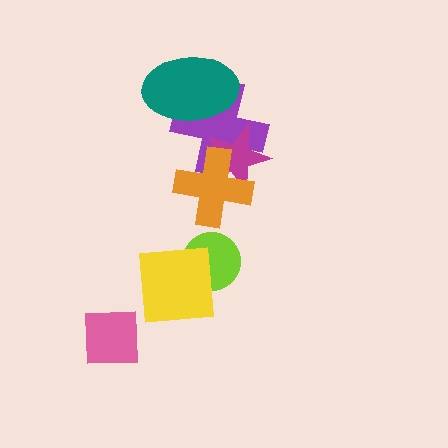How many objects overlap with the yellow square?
1 object overlaps with the yellow square.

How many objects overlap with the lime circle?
1 object overlaps with the lime circle.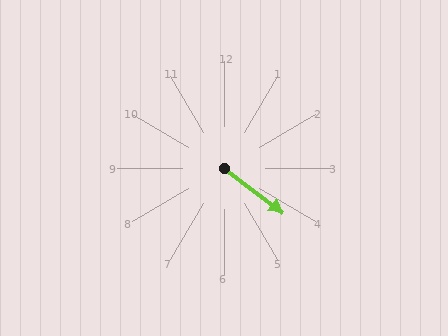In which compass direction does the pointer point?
Southeast.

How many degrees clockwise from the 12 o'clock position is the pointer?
Approximately 127 degrees.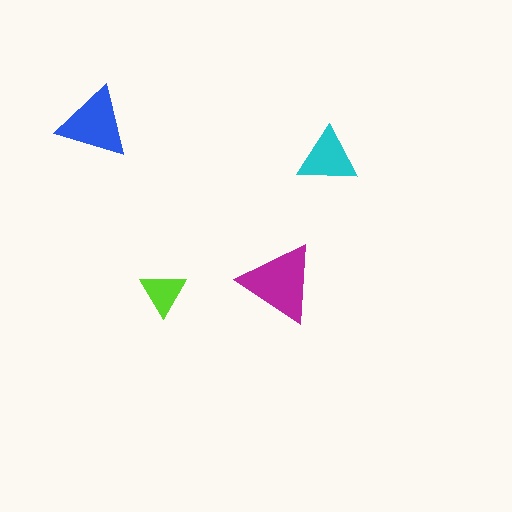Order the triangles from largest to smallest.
the magenta one, the blue one, the cyan one, the lime one.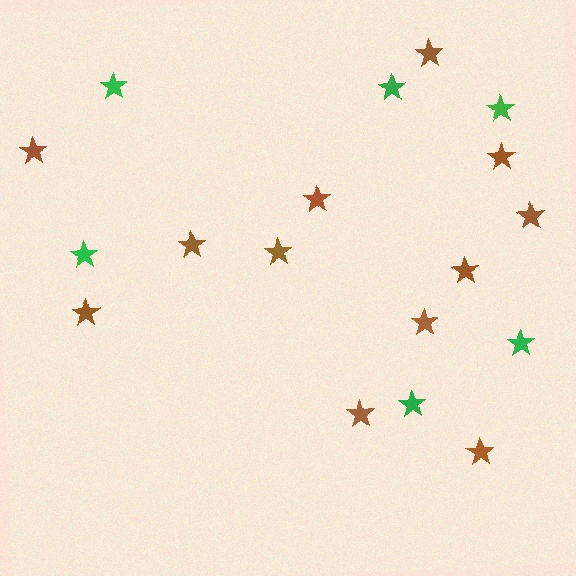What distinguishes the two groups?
There are 2 groups: one group of brown stars (12) and one group of green stars (6).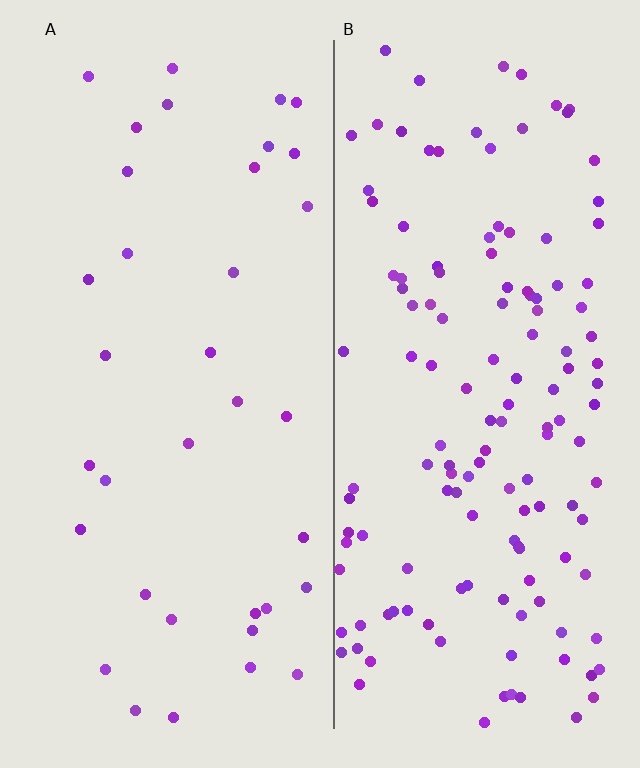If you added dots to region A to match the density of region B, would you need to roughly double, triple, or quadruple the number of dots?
Approximately quadruple.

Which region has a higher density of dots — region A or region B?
B (the right).